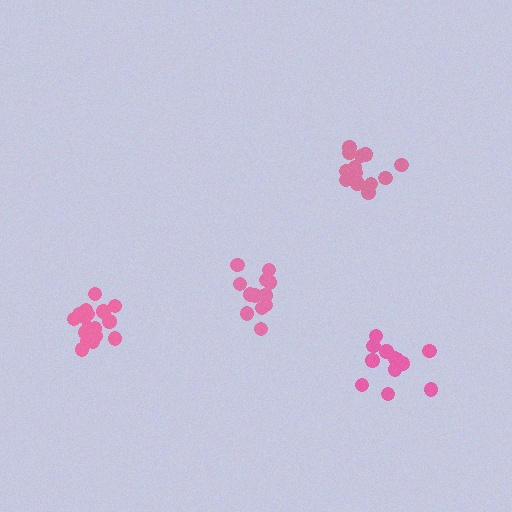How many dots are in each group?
Group 1: 12 dots, Group 2: 12 dots, Group 3: 14 dots, Group 4: 17 dots (55 total).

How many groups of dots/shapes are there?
There are 4 groups.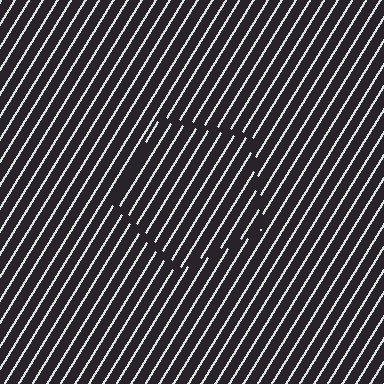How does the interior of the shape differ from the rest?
The interior of the shape contains the same grating, shifted by half a period — the contour is defined by the phase discontinuity where line-ends from the inner and outer gratings abut.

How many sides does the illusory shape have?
5 sides — the line-ends trace a pentagon.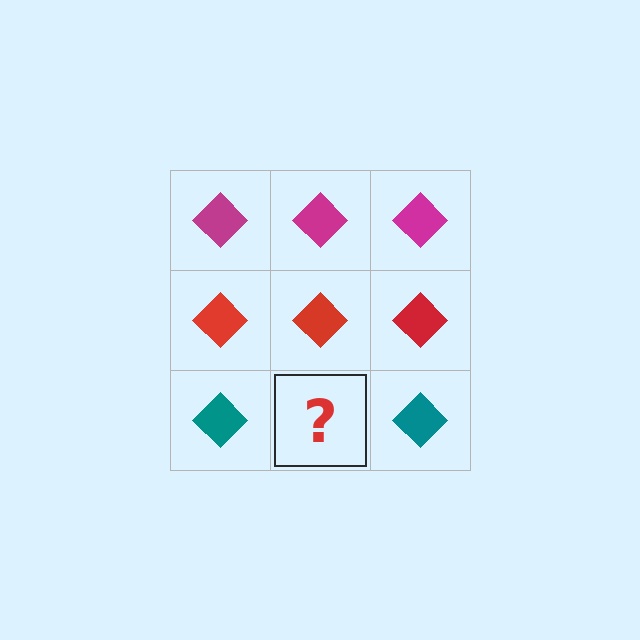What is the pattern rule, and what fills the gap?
The rule is that each row has a consistent color. The gap should be filled with a teal diamond.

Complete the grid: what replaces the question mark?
The question mark should be replaced with a teal diamond.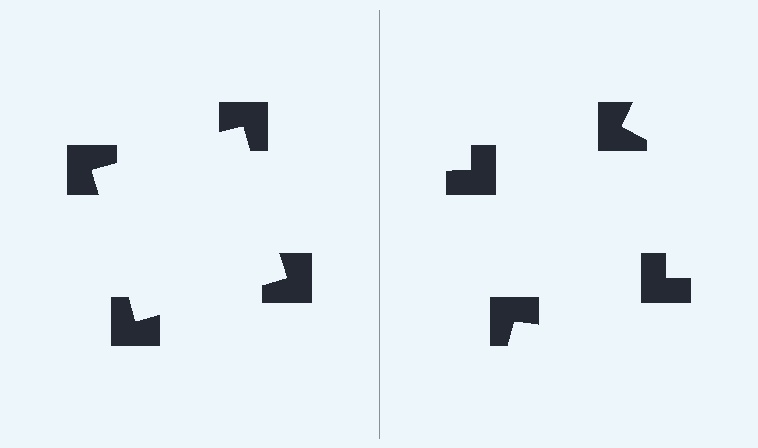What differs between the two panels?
The notched squares are positioned identically on both sides; only the wedge orientations differ. On the left they align to a square; on the right they are misaligned.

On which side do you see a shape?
An illusory square appears on the left side. On the right side the wedge cuts are rotated, so no coherent shape forms.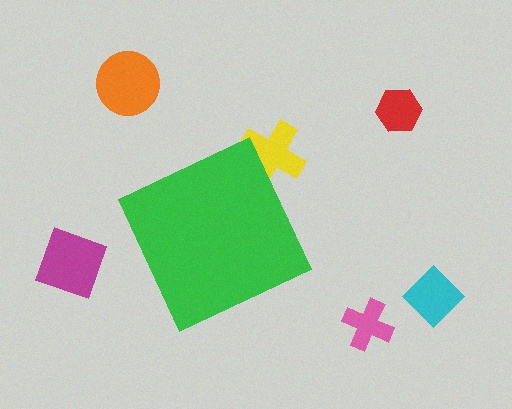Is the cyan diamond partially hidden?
No, the cyan diamond is fully visible.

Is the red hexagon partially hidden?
No, the red hexagon is fully visible.